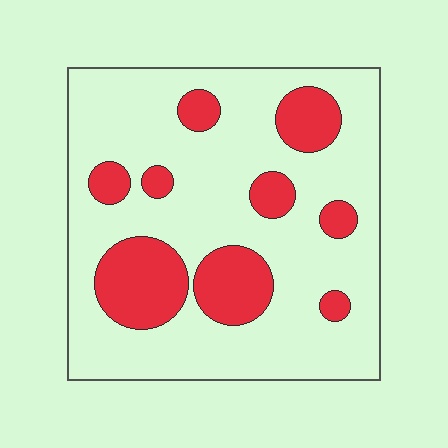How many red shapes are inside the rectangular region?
9.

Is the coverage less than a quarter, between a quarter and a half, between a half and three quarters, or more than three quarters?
Less than a quarter.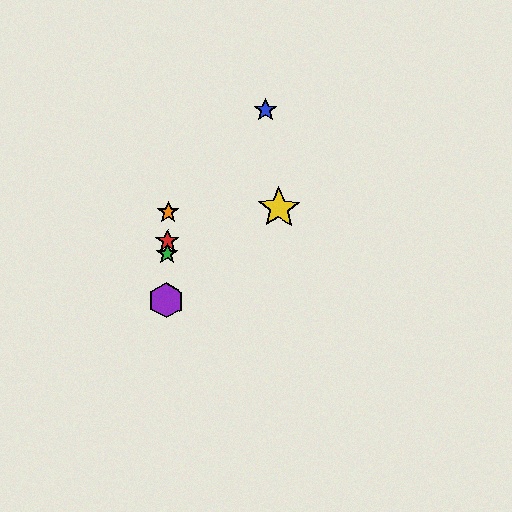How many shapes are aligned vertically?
4 shapes (the red star, the green star, the purple hexagon, the orange star) are aligned vertically.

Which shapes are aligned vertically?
The red star, the green star, the purple hexagon, the orange star are aligned vertically.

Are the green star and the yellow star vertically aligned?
No, the green star is at x≈167 and the yellow star is at x≈279.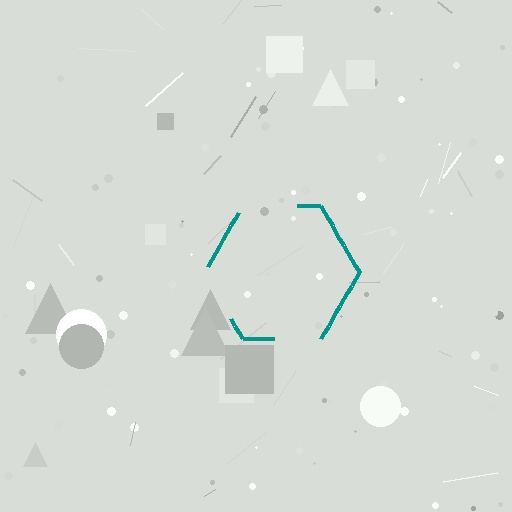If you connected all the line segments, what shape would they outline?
They would outline a hexagon.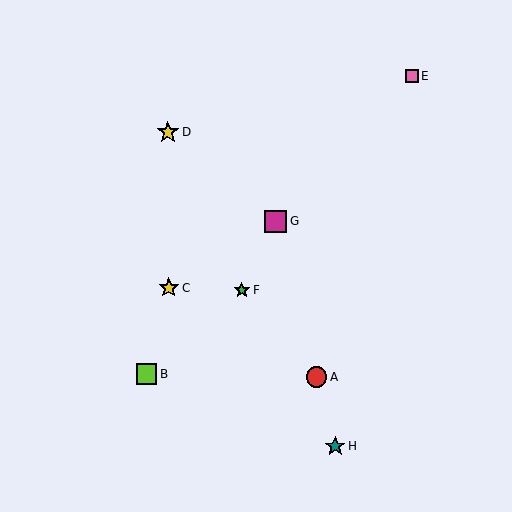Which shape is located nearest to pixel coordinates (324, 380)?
The red circle (labeled A) at (316, 377) is nearest to that location.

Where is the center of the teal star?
The center of the teal star is at (335, 446).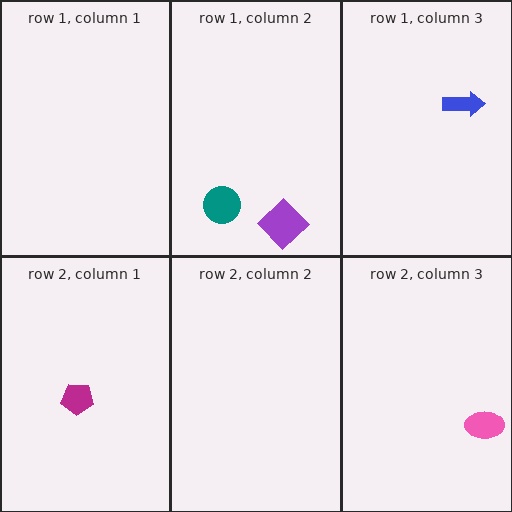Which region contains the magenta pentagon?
The row 2, column 1 region.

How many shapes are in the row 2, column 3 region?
1.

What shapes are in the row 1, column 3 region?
The blue arrow.